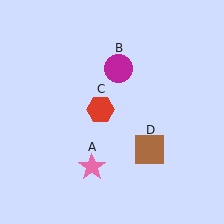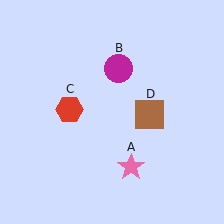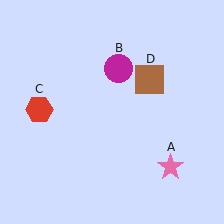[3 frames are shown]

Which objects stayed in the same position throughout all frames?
Magenta circle (object B) remained stationary.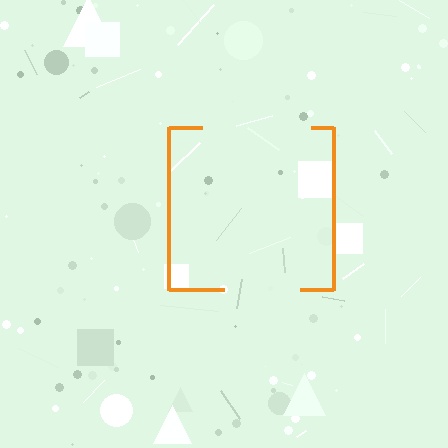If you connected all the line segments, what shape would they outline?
They would outline a square.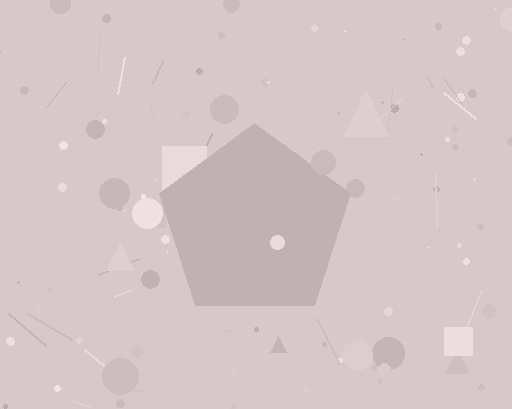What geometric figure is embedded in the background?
A pentagon is embedded in the background.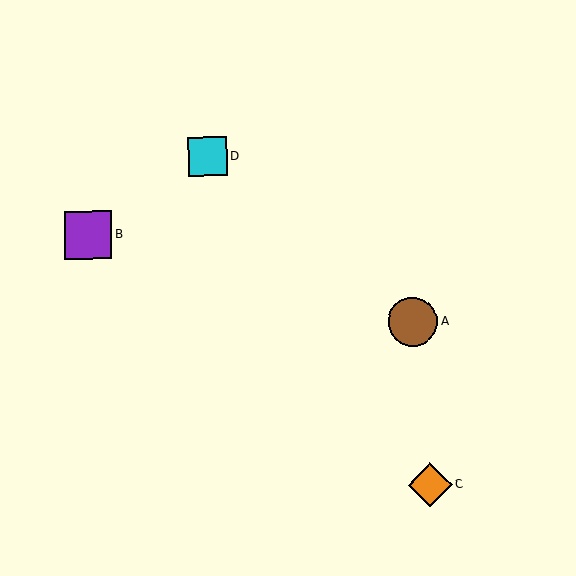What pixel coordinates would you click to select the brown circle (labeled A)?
Click at (413, 322) to select the brown circle A.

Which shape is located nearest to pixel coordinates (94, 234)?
The purple square (labeled B) at (88, 235) is nearest to that location.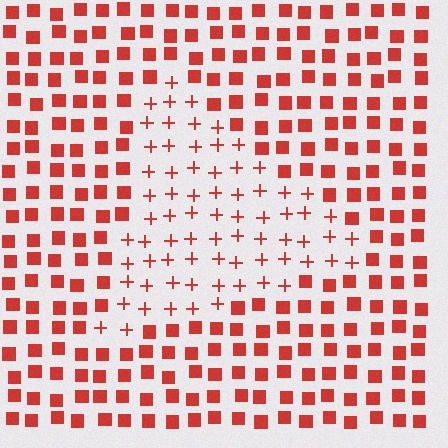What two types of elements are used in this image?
The image uses plus signs inside the triangle region and squares outside it.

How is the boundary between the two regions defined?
The boundary is defined by a change in element shape: plus signs inside vs. squares outside. All elements share the same color and spacing.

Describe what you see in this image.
The image is filled with small red elements arranged in a uniform grid. A triangle-shaped region contains plus signs, while the surrounding area contains squares. The boundary is defined purely by the change in element shape.